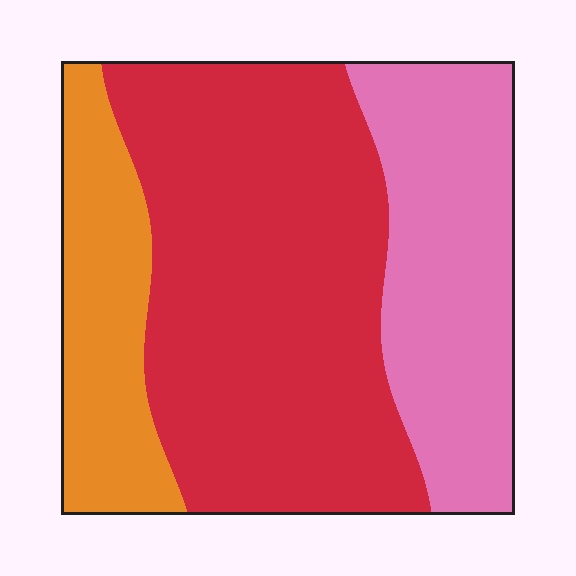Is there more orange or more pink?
Pink.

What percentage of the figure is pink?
Pink covers about 30% of the figure.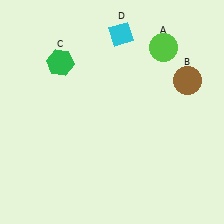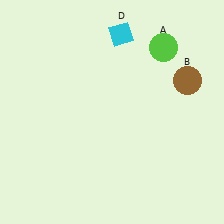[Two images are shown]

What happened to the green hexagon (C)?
The green hexagon (C) was removed in Image 2. It was in the top-left area of Image 1.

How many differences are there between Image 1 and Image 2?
There is 1 difference between the two images.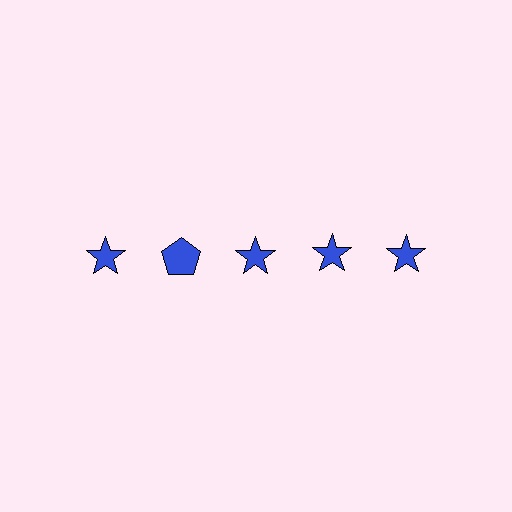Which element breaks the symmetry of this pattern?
The blue pentagon in the top row, second from left column breaks the symmetry. All other shapes are blue stars.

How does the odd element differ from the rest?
It has a different shape: pentagon instead of star.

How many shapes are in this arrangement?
There are 5 shapes arranged in a grid pattern.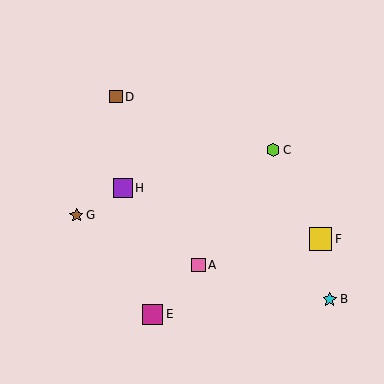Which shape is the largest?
The yellow square (labeled F) is the largest.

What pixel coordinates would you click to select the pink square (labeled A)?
Click at (199, 265) to select the pink square A.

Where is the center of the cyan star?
The center of the cyan star is at (330, 299).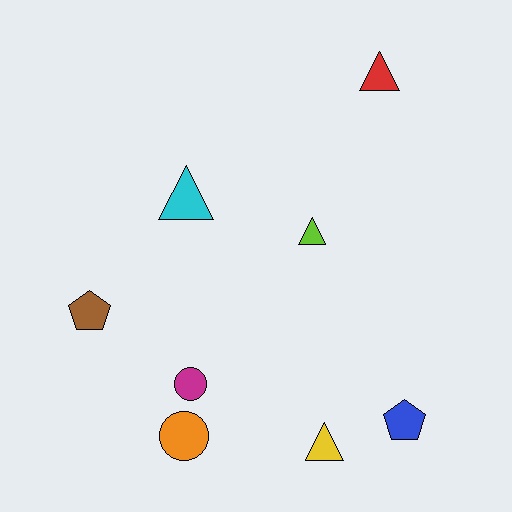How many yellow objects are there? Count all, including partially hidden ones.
There is 1 yellow object.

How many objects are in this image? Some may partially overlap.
There are 8 objects.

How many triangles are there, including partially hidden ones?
There are 4 triangles.